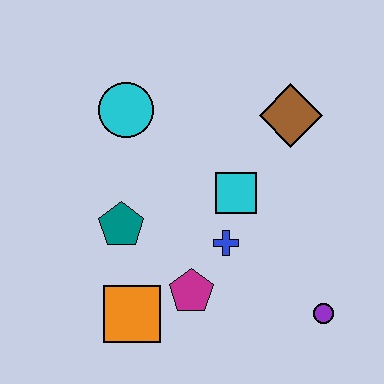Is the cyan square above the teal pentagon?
Yes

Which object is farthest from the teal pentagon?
The purple circle is farthest from the teal pentagon.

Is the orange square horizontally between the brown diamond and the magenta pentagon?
No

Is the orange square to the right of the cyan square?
No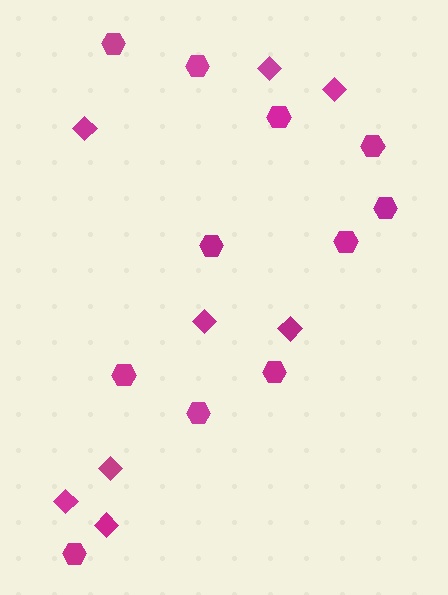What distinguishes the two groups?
There are 2 groups: one group of diamonds (8) and one group of hexagons (11).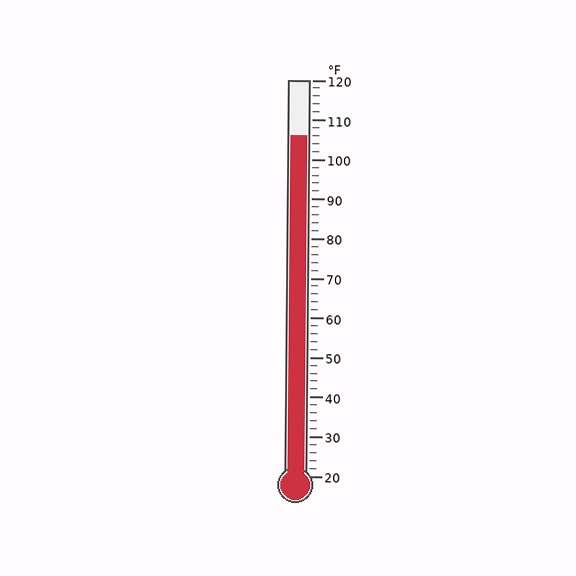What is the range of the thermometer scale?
The thermometer scale ranges from 20°F to 120°F.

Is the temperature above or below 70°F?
The temperature is above 70°F.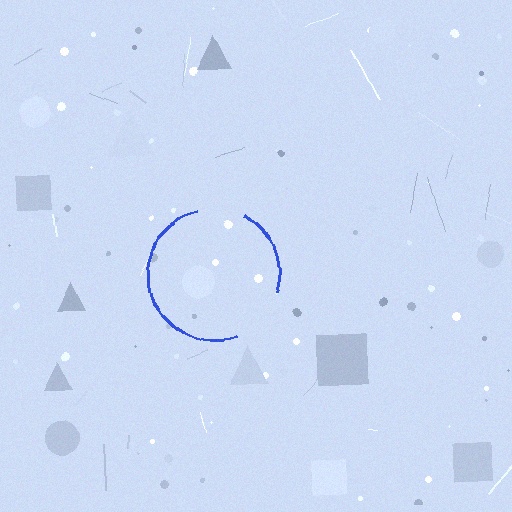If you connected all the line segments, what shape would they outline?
They would outline a circle.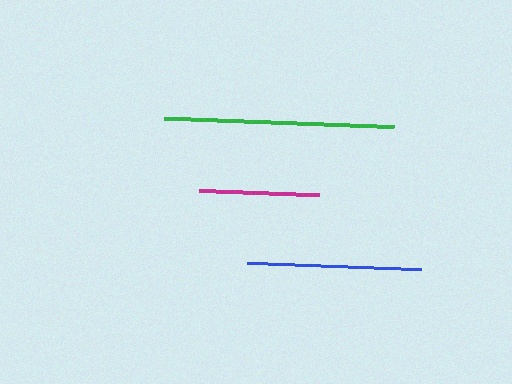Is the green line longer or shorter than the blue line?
The green line is longer than the blue line.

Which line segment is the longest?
The green line is the longest at approximately 230 pixels.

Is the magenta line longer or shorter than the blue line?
The blue line is longer than the magenta line.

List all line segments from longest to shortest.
From longest to shortest: green, blue, magenta.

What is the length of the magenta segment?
The magenta segment is approximately 120 pixels long.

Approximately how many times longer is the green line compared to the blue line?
The green line is approximately 1.3 times the length of the blue line.